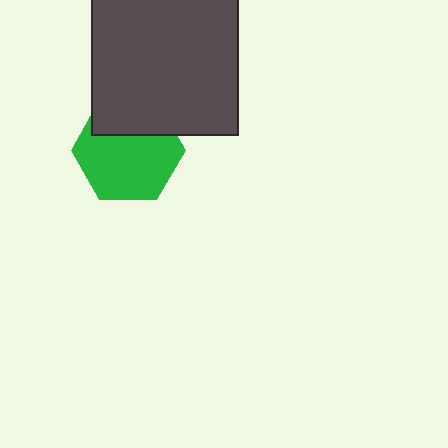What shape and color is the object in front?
The object in front is a dark gray square.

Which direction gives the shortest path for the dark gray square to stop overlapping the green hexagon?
Moving up gives the shortest separation.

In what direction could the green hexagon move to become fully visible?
The green hexagon could move down. That would shift it out from behind the dark gray square entirely.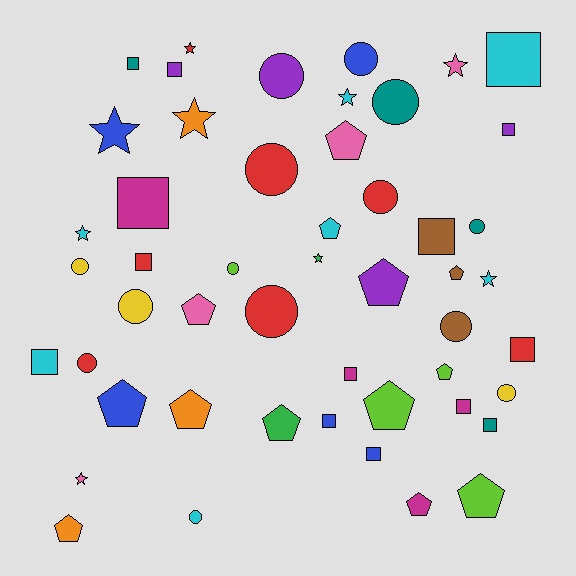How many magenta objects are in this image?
There are 4 magenta objects.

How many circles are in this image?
There are 14 circles.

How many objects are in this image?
There are 50 objects.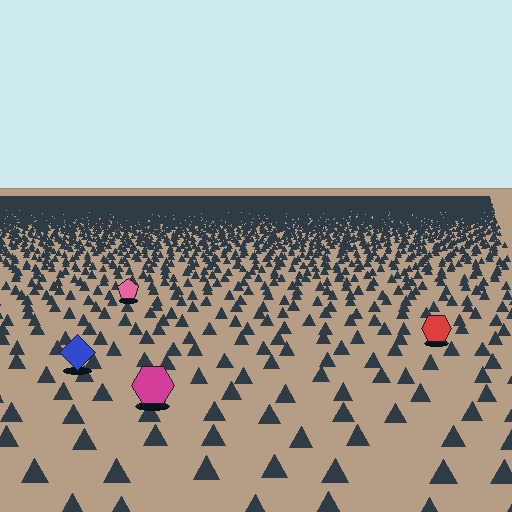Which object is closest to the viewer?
The magenta hexagon is closest. The texture marks near it are larger and more spread out.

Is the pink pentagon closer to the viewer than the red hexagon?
No. The red hexagon is closer — you can tell from the texture gradient: the ground texture is coarser near it.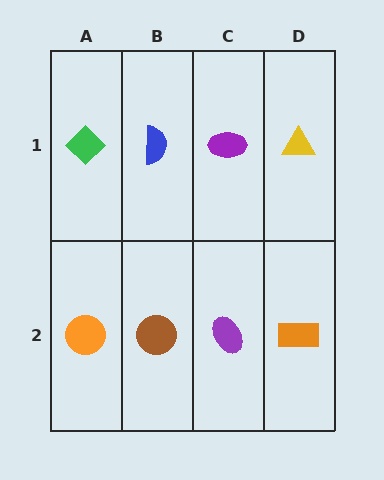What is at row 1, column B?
A blue semicircle.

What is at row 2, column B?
A brown circle.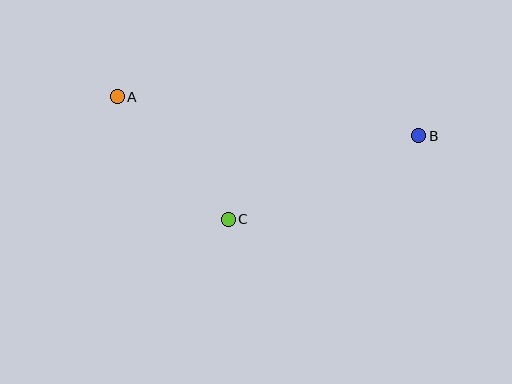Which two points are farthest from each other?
Points A and B are farthest from each other.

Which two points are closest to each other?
Points A and C are closest to each other.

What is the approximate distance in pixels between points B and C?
The distance between B and C is approximately 208 pixels.